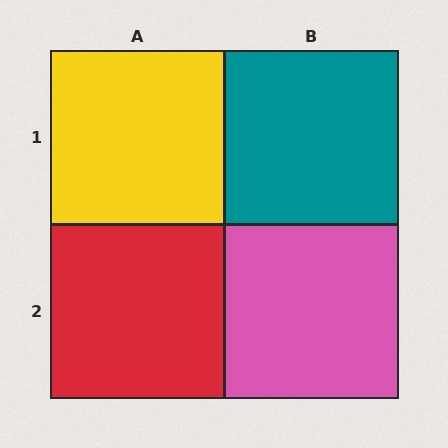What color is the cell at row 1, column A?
Yellow.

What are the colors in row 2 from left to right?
Red, pink.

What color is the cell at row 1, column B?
Teal.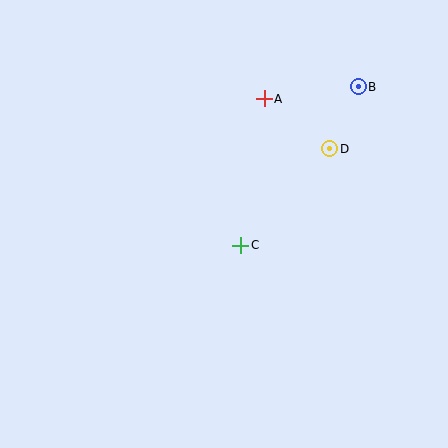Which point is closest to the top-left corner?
Point A is closest to the top-left corner.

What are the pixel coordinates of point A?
Point A is at (264, 99).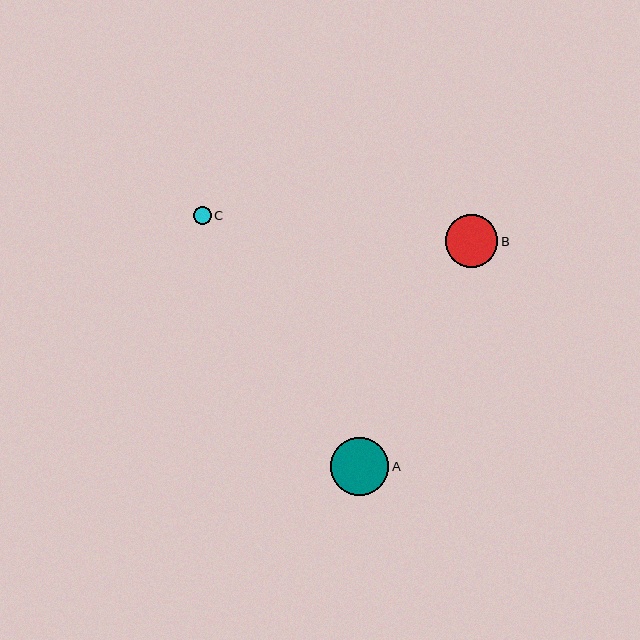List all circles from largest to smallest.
From largest to smallest: A, B, C.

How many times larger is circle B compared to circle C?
Circle B is approximately 3.0 times the size of circle C.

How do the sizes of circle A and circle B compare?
Circle A and circle B are approximately the same size.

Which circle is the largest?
Circle A is the largest with a size of approximately 58 pixels.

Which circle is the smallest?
Circle C is the smallest with a size of approximately 18 pixels.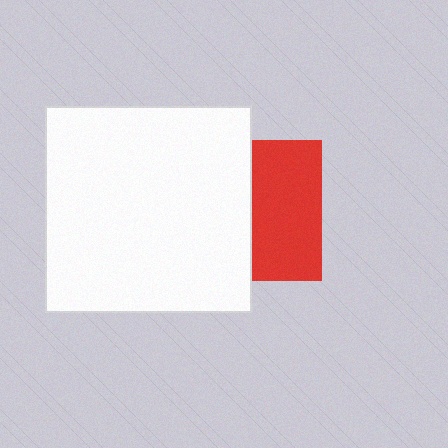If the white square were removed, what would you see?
You would see the complete red square.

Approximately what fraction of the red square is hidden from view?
Roughly 50% of the red square is hidden behind the white square.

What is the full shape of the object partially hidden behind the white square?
The partially hidden object is a red square.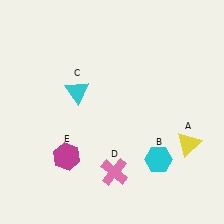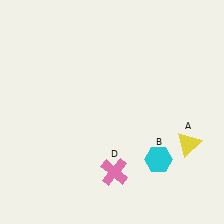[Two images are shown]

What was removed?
The cyan triangle (C), the magenta hexagon (E) were removed in Image 2.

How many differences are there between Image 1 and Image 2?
There are 2 differences between the two images.